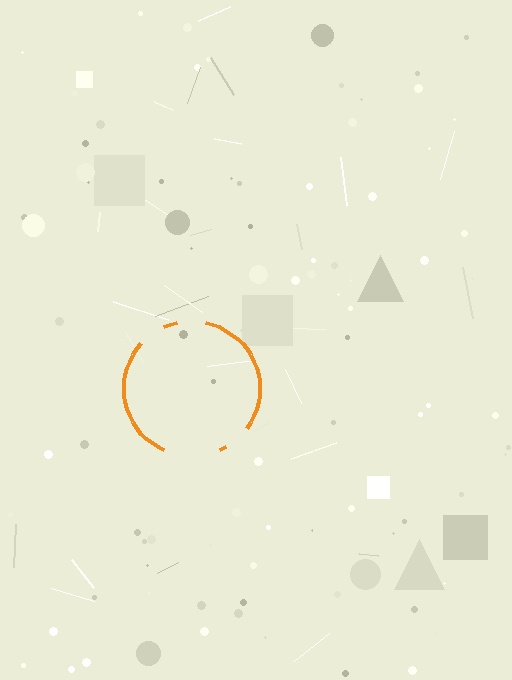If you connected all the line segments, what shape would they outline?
They would outline a circle.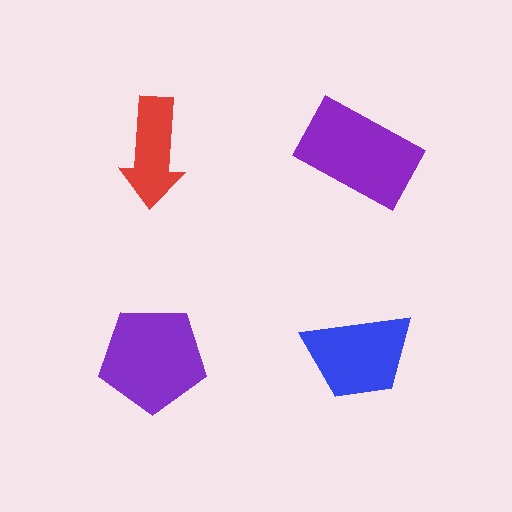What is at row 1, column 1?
A red arrow.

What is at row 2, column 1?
A purple pentagon.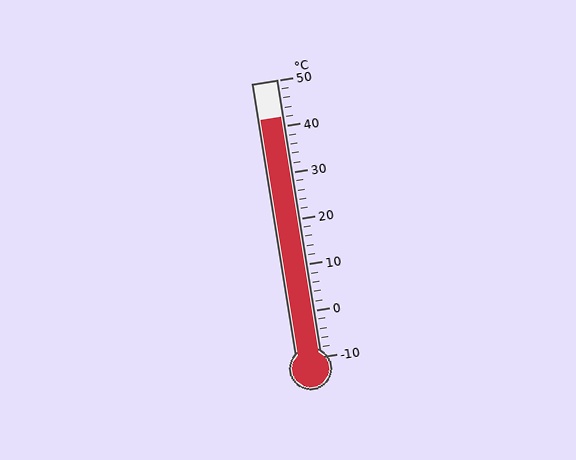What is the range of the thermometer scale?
The thermometer scale ranges from -10°C to 50°C.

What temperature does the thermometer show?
The thermometer shows approximately 42°C.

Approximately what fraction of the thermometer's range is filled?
The thermometer is filled to approximately 85% of its range.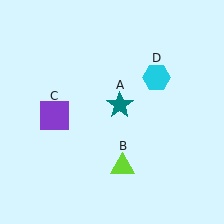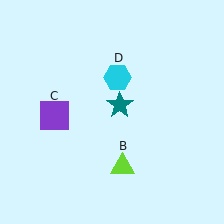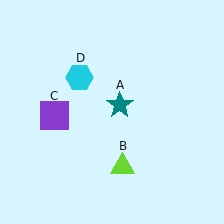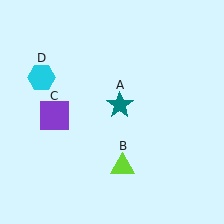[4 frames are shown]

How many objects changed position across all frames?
1 object changed position: cyan hexagon (object D).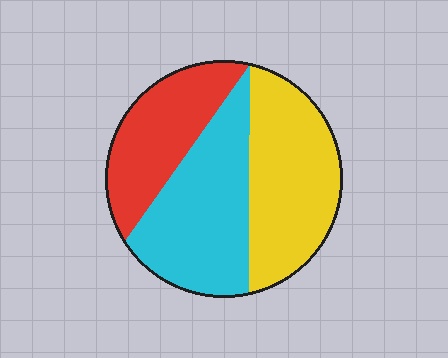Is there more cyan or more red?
Cyan.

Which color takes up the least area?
Red, at roughly 25%.